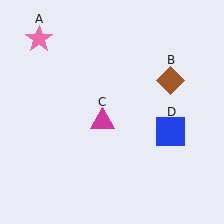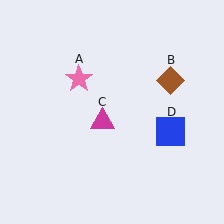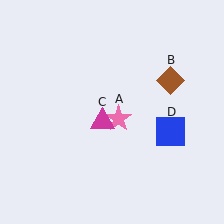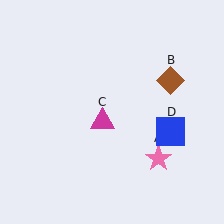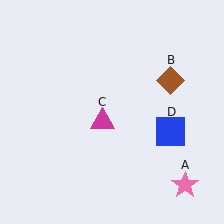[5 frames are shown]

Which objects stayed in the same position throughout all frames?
Brown diamond (object B) and magenta triangle (object C) and blue square (object D) remained stationary.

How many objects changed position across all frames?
1 object changed position: pink star (object A).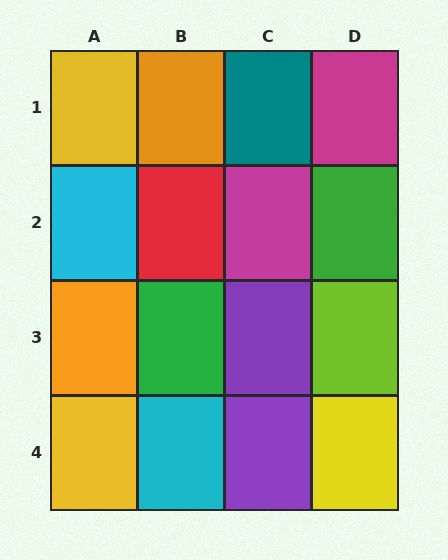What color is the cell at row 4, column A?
Yellow.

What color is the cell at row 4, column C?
Purple.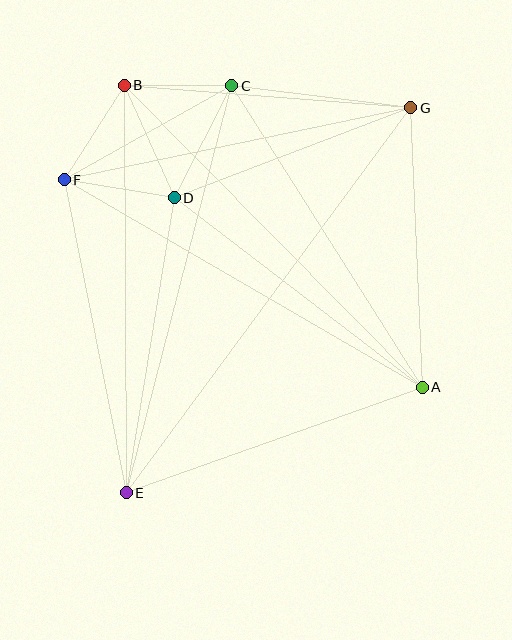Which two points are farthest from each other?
Points E and G are farthest from each other.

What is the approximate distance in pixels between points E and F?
The distance between E and F is approximately 319 pixels.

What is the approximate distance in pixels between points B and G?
The distance between B and G is approximately 287 pixels.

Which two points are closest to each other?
Points B and C are closest to each other.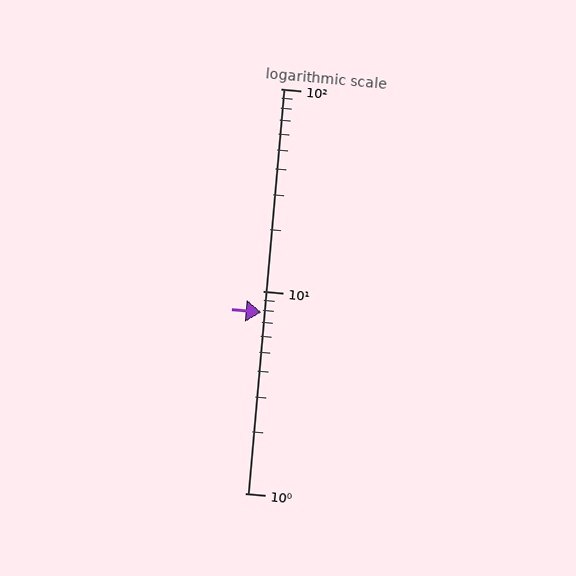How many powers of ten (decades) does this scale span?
The scale spans 2 decades, from 1 to 100.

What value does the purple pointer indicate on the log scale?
The pointer indicates approximately 7.8.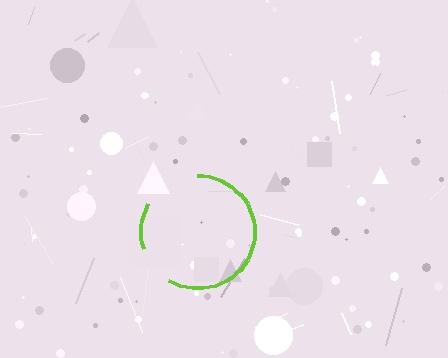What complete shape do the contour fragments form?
The contour fragments form a circle.